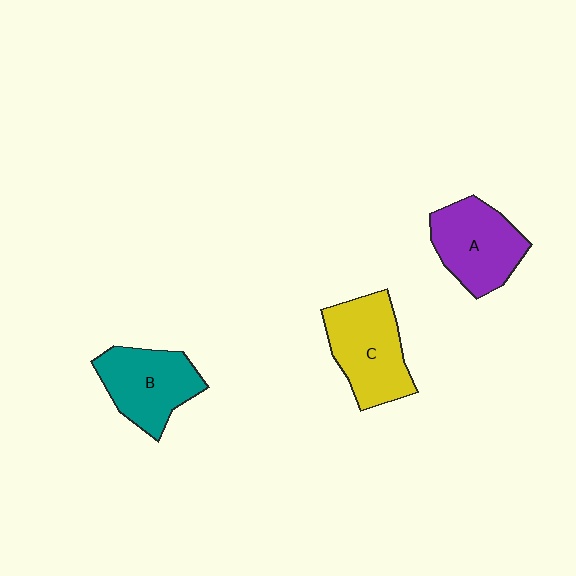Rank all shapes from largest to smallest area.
From largest to smallest: C (yellow), A (purple), B (teal).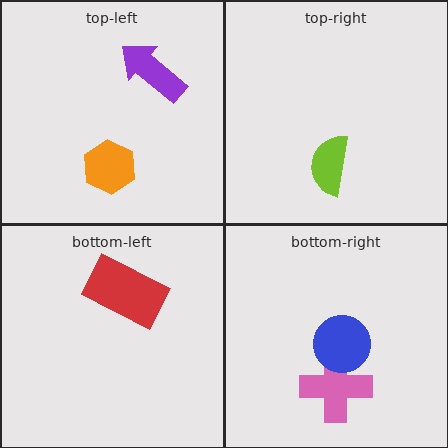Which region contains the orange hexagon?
The top-left region.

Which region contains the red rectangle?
The bottom-left region.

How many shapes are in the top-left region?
2.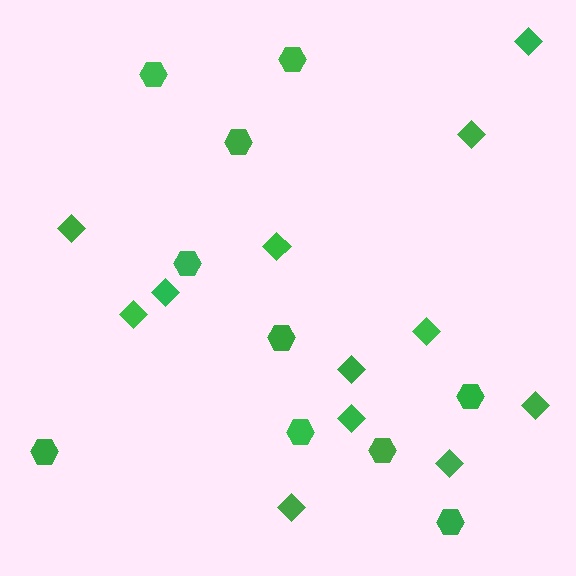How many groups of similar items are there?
There are 2 groups: one group of hexagons (10) and one group of diamonds (12).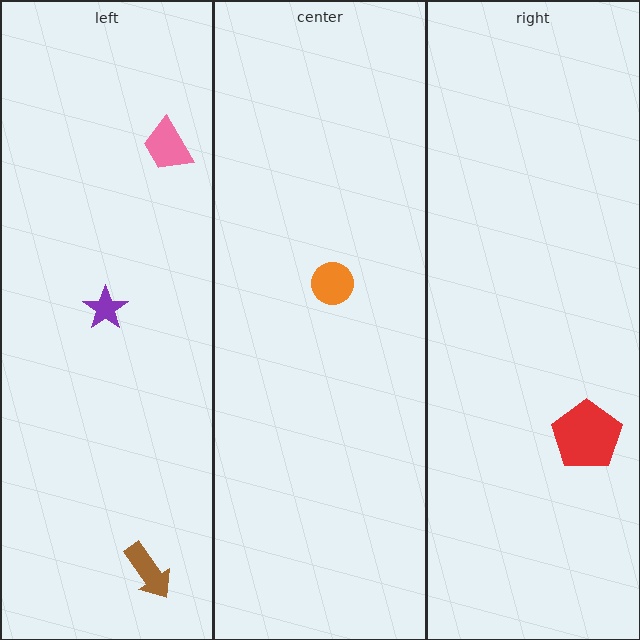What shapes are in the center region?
The orange circle.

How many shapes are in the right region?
1.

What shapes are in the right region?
The red pentagon.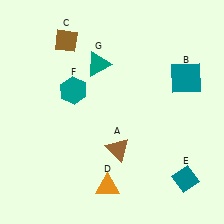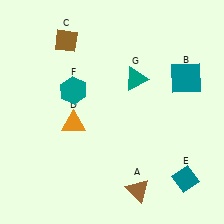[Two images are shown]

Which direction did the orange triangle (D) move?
The orange triangle (D) moved up.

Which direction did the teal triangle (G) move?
The teal triangle (G) moved right.